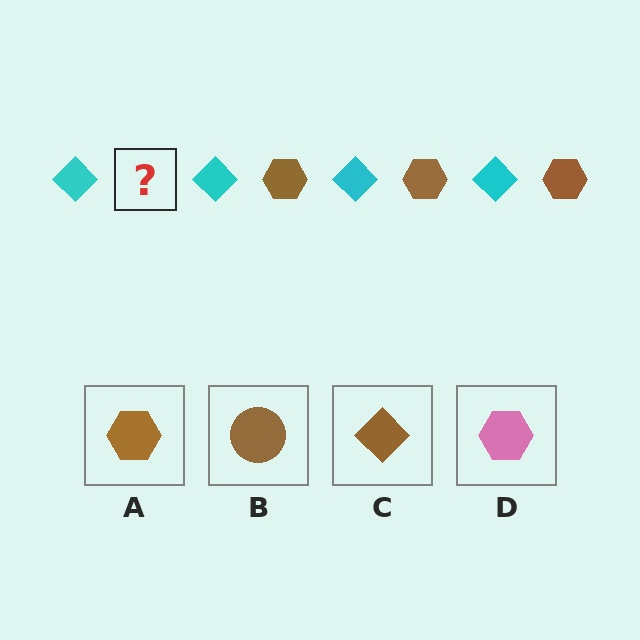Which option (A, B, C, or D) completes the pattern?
A.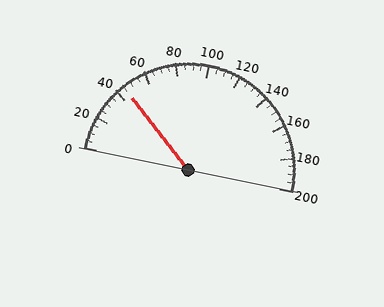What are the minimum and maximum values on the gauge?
The gauge ranges from 0 to 200.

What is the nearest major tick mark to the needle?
The nearest major tick mark is 40.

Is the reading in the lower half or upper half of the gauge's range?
The reading is in the lower half of the range (0 to 200).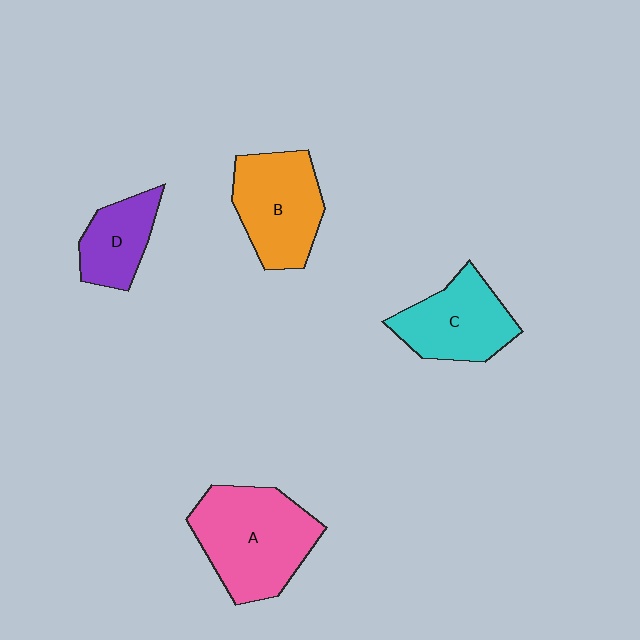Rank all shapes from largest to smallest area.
From largest to smallest: A (pink), B (orange), C (cyan), D (purple).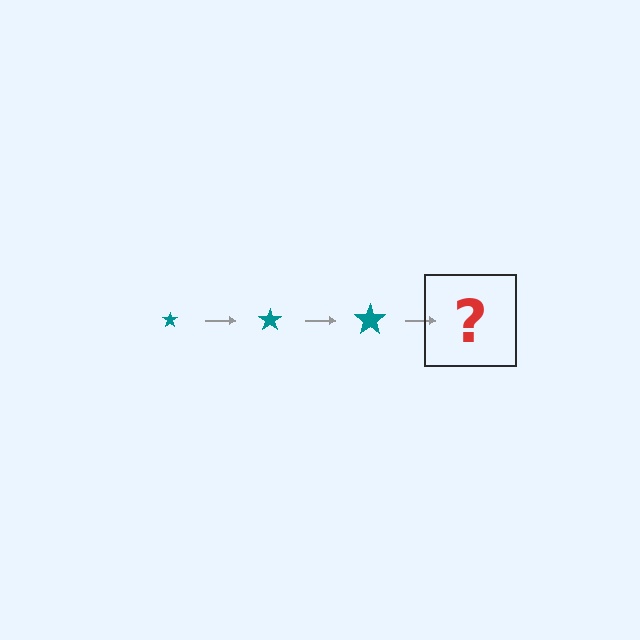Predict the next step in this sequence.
The next step is a teal star, larger than the previous one.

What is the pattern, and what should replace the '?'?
The pattern is that the star gets progressively larger each step. The '?' should be a teal star, larger than the previous one.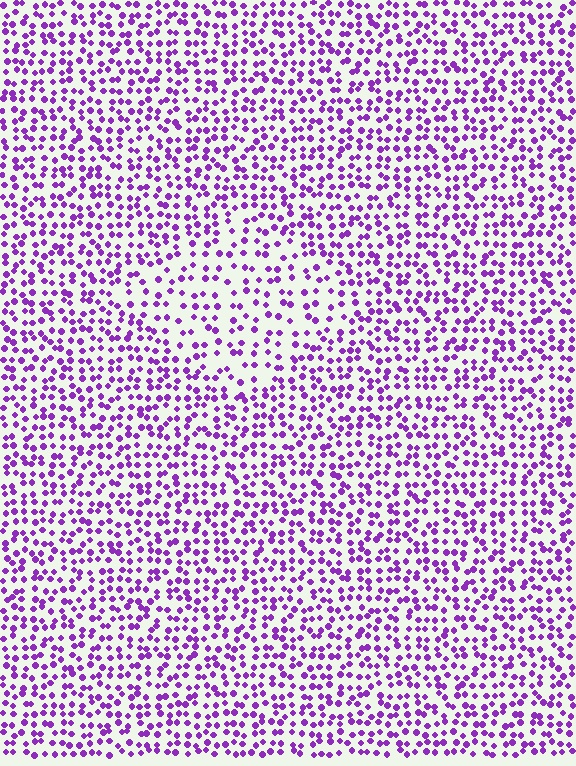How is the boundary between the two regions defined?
The boundary is defined by a change in element density (approximately 1.7x ratio). All elements are the same color, size, and shape.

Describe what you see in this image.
The image contains small purple elements arranged at two different densities. A diamond-shaped region is visible where the elements are less densely packed than the surrounding area.